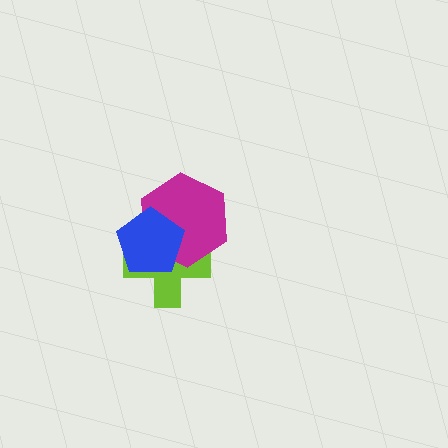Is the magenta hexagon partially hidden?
Yes, it is partially covered by another shape.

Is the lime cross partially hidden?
Yes, it is partially covered by another shape.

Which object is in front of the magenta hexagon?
The blue pentagon is in front of the magenta hexagon.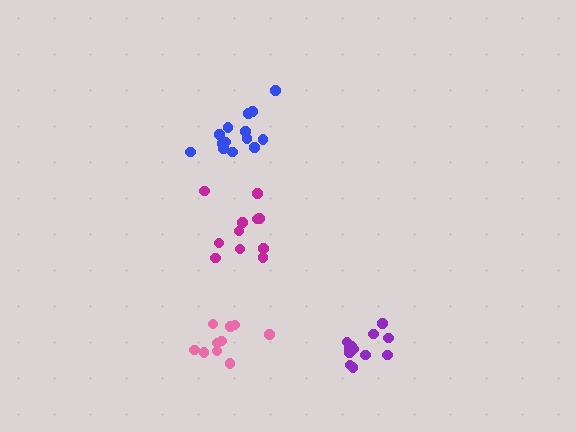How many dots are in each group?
Group 1: 12 dots, Group 2: 14 dots, Group 3: 11 dots, Group 4: 10 dots (47 total).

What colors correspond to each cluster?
The clusters are colored: purple, blue, magenta, pink.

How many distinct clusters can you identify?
There are 4 distinct clusters.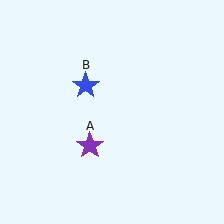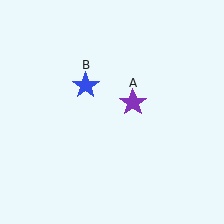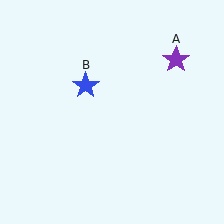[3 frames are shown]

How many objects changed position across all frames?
1 object changed position: purple star (object A).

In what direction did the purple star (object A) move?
The purple star (object A) moved up and to the right.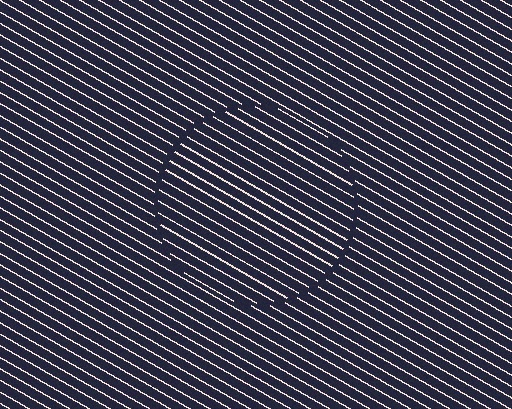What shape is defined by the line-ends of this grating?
An illusory circle. The interior of the shape contains the same grating, shifted by half a period — the contour is defined by the phase discontinuity where line-ends from the inner and outer gratings abut.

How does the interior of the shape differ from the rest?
The interior of the shape contains the same grating, shifted by half a period — the contour is defined by the phase discontinuity where line-ends from the inner and outer gratings abut.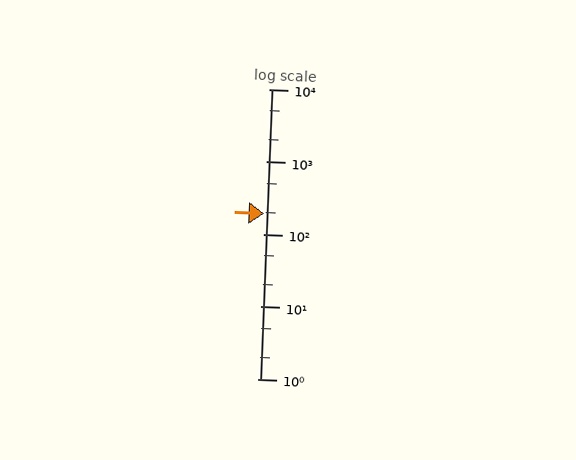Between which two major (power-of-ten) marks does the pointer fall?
The pointer is between 100 and 1000.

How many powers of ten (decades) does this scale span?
The scale spans 4 decades, from 1 to 10000.